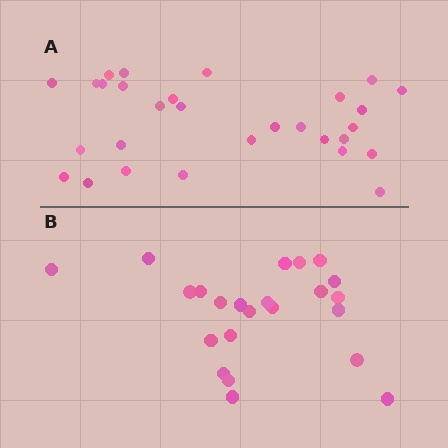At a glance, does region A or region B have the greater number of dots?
Region A (the top region) has more dots.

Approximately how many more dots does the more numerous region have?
Region A has about 6 more dots than region B.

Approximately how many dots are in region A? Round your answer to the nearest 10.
About 30 dots. (The exact count is 29, which rounds to 30.)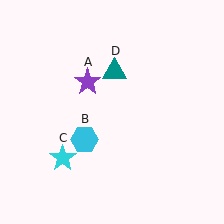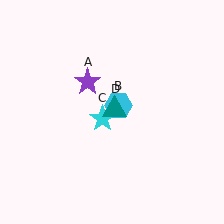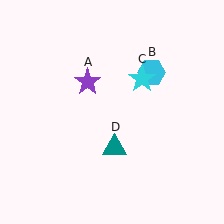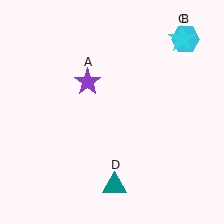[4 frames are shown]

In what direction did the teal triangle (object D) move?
The teal triangle (object D) moved down.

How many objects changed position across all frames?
3 objects changed position: cyan hexagon (object B), cyan star (object C), teal triangle (object D).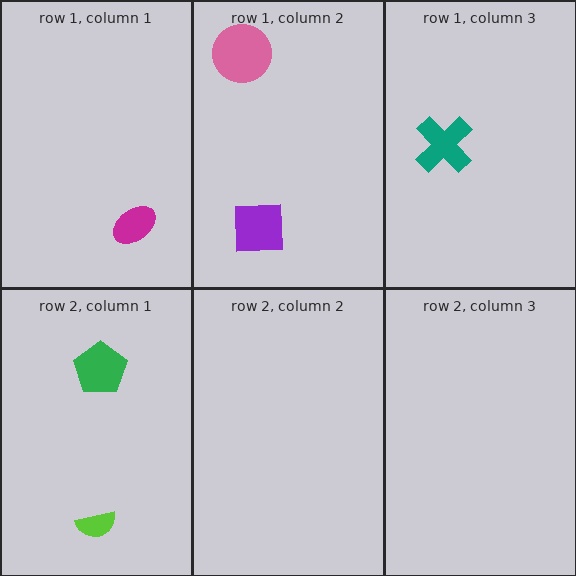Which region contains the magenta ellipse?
The row 1, column 1 region.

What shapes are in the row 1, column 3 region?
The teal cross.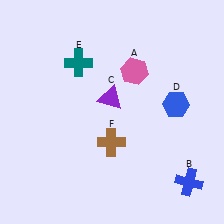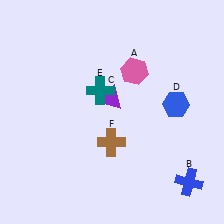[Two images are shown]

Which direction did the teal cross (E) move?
The teal cross (E) moved down.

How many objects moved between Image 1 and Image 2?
1 object moved between the two images.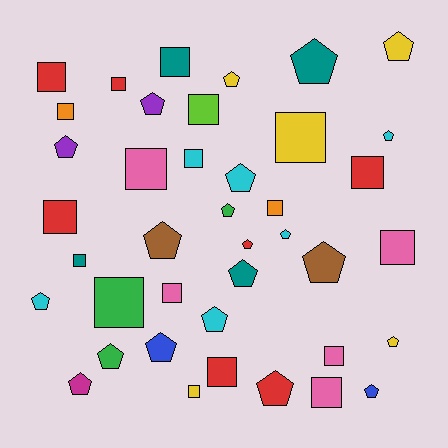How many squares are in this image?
There are 19 squares.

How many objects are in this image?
There are 40 objects.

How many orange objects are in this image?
There are 2 orange objects.